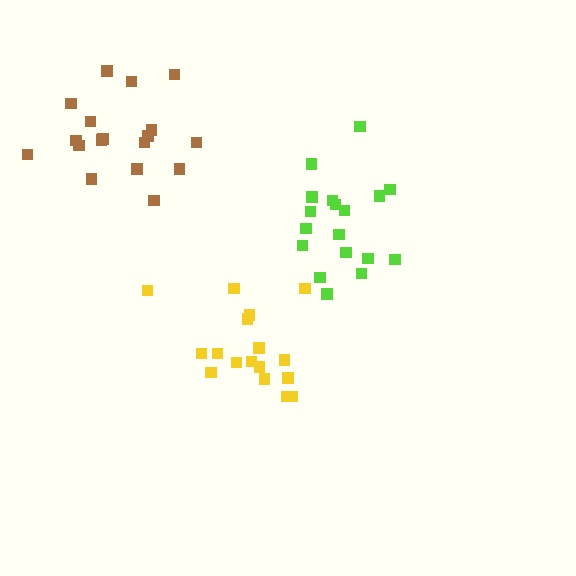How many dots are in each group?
Group 1: 18 dots, Group 2: 18 dots, Group 3: 18 dots (54 total).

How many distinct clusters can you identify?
There are 3 distinct clusters.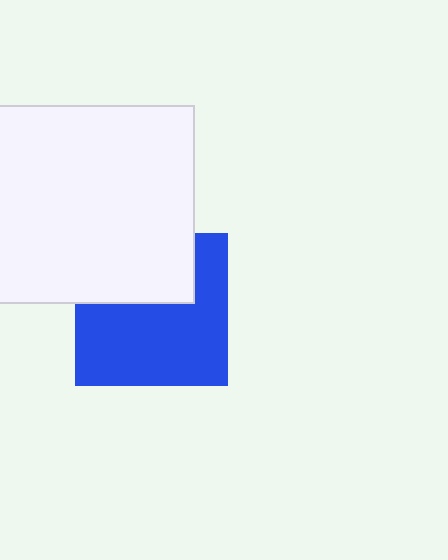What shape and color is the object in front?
The object in front is a white square.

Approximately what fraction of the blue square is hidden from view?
Roughly 36% of the blue square is hidden behind the white square.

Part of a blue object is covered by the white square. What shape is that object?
It is a square.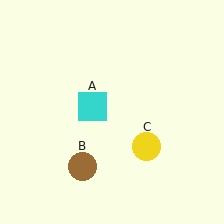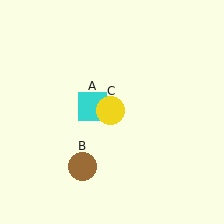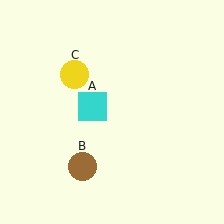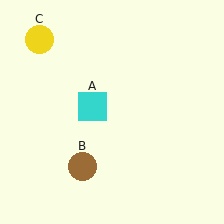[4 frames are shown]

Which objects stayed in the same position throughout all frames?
Cyan square (object A) and brown circle (object B) remained stationary.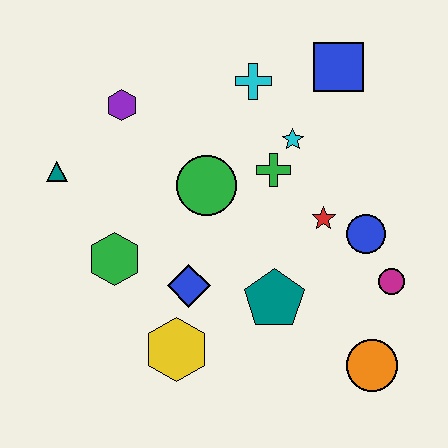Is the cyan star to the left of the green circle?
No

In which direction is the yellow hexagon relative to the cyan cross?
The yellow hexagon is below the cyan cross.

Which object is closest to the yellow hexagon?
The blue diamond is closest to the yellow hexagon.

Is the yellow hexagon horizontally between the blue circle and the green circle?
No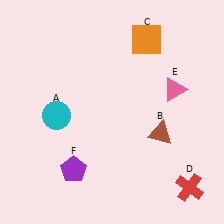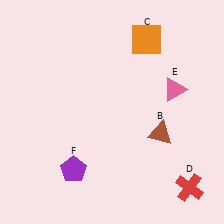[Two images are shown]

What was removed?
The cyan circle (A) was removed in Image 2.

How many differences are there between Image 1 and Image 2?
There is 1 difference between the two images.